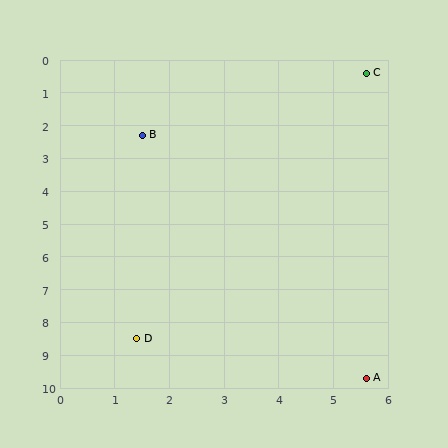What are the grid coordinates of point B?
Point B is at approximately (1.5, 2.3).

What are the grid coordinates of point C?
Point C is at approximately (5.6, 0.4).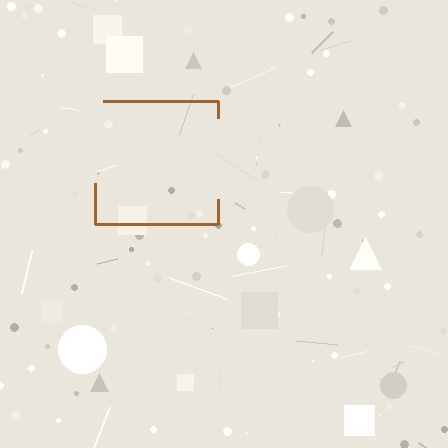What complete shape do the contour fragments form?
The contour fragments form a square.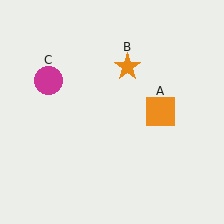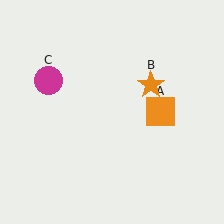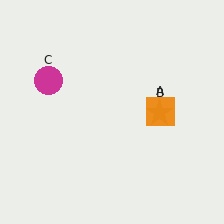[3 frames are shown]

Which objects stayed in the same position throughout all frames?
Orange square (object A) and magenta circle (object C) remained stationary.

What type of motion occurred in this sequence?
The orange star (object B) rotated clockwise around the center of the scene.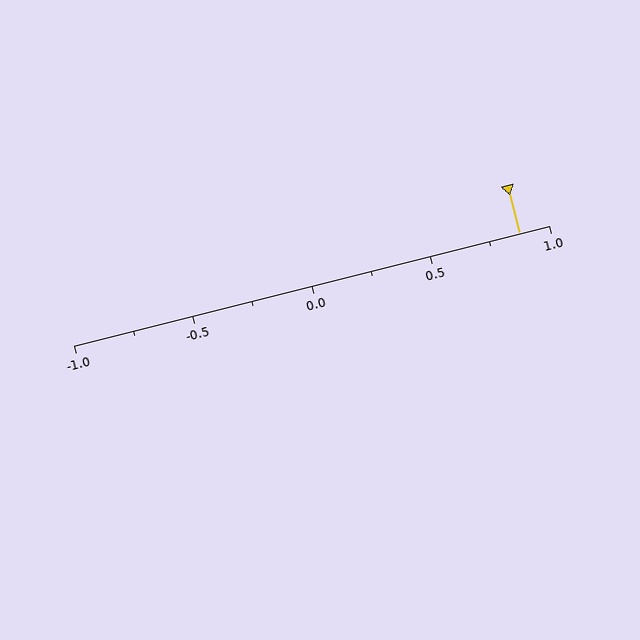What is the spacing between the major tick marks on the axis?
The major ticks are spaced 0.5 apart.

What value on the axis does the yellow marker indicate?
The marker indicates approximately 0.88.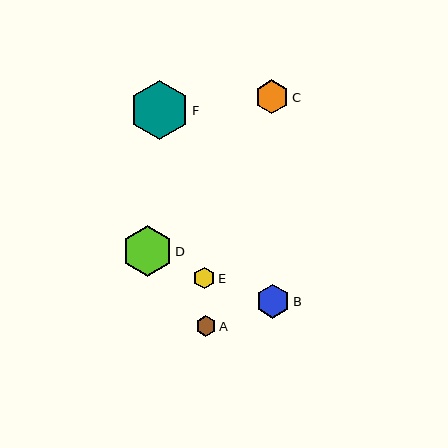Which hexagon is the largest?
Hexagon F is the largest with a size of approximately 59 pixels.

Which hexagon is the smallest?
Hexagon A is the smallest with a size of approximately 20 pixels.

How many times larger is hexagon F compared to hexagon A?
Hexagon F is approximately 2.9 times the size of hexagon A.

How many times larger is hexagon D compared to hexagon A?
Hexagon D is approximately 2.5 times the size of hexagon A.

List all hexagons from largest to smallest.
From largest to smallest: F, D, B, C, E, A.